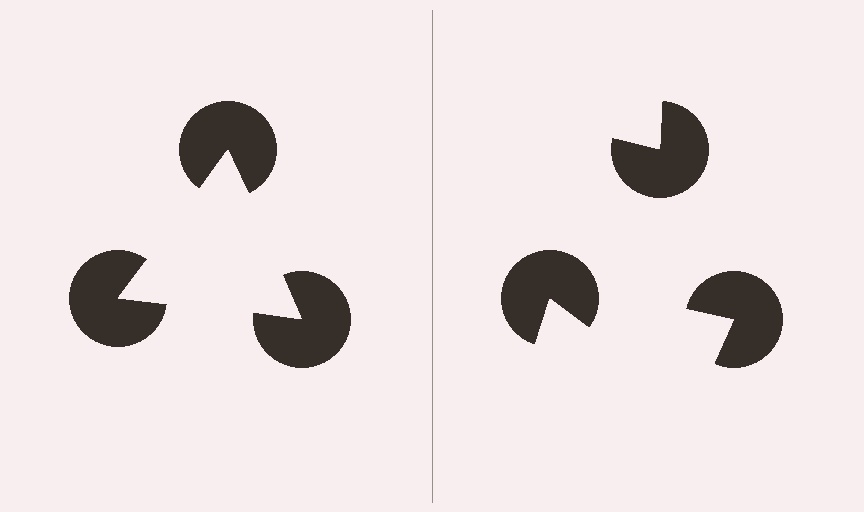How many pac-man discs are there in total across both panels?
6 — 3 on each side.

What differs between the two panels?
The pac-man discs are positioned identically on both sides; only the wedge orientations differ. On the left they align to a triangle; on the right they are misaligned.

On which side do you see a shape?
An illusory triangle appears on the left side. On the right side the wedge cuts are rotated, so no coherent shape forms.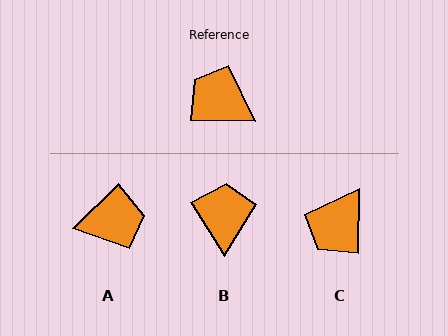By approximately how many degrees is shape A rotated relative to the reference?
Approximately 135 degrees clockwise.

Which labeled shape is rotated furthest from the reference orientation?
A, about 135 degrees away.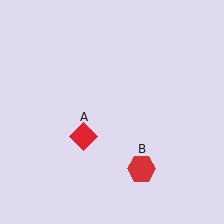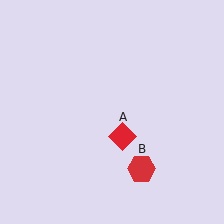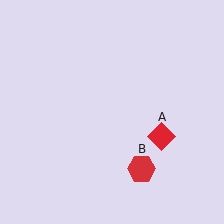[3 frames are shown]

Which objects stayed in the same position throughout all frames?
Red hexagon (object B) remained stationary.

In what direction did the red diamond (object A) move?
The red diamond (object A) moved right.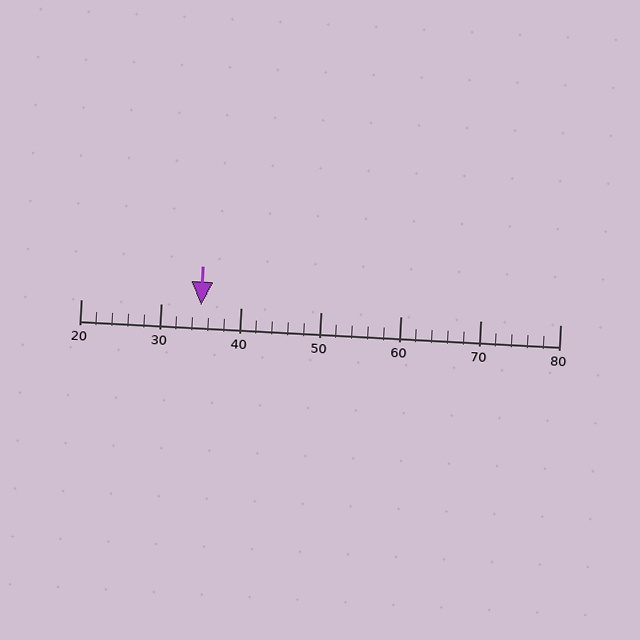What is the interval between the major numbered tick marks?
The major tick marks are spaced 10 units apart.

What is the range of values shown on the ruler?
The ruler shows values from 20 to 80.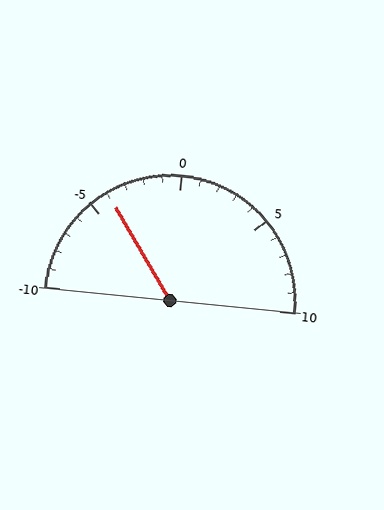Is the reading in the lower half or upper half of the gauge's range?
The reading is in the lower half of the range (-10 to 10).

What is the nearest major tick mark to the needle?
The nearest major tick mark is -5.